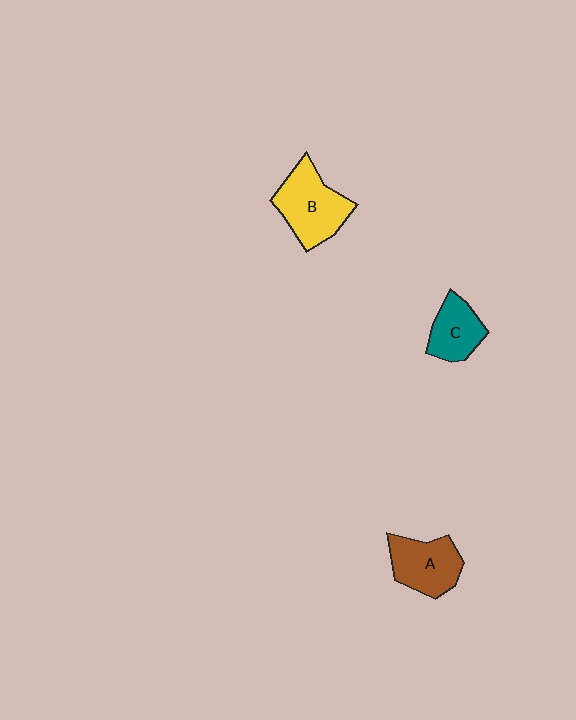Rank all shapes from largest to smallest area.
From largest to smallest: B (yellow), A (brown), C (teal).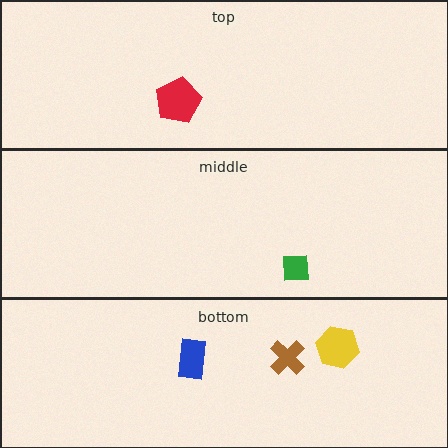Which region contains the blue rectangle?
The bottom region.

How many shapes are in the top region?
1.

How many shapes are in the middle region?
1.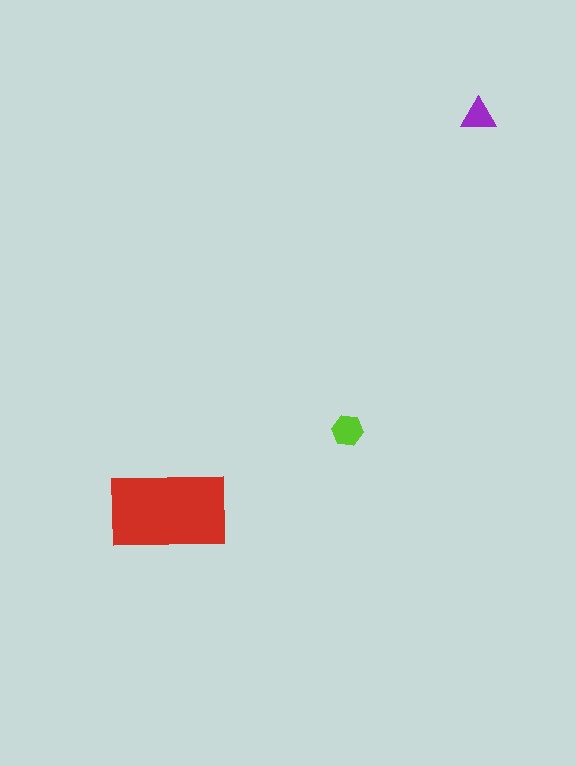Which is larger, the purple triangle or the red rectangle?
The red rectangle.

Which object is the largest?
The red rectangle.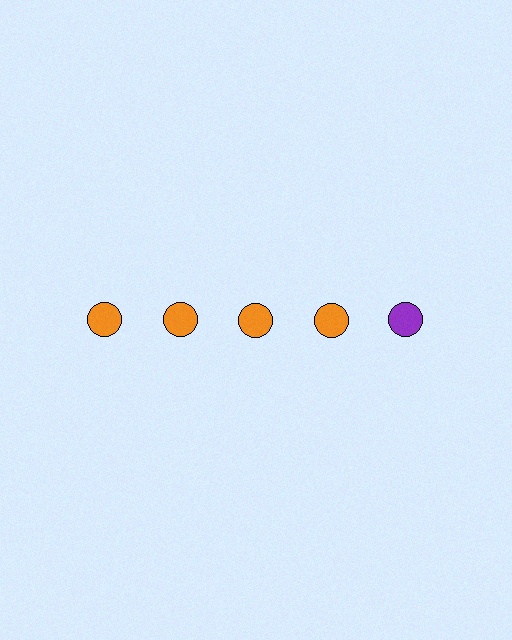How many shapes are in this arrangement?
There are 5 shapes arranged in a grid pattern.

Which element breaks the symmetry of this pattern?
The purple circle in the top row, rightmost column breaks the symmetry. All other shapes are orange circles.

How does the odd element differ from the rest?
It has a different color: purple instead of orange.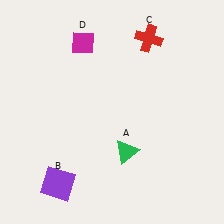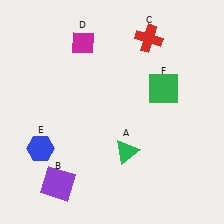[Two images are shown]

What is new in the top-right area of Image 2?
A green square (F) was added in the top-right area of Image 2.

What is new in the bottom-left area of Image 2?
A blue hexagon (E) was added in the bottom-left area of Image 2.